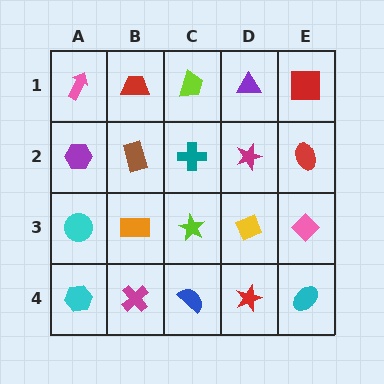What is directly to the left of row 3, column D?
A lime star.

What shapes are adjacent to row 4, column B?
An orange rectangle (row 3, column B), a cyan hexagon (row 4, column A), a blue semicircle (row 4, column C).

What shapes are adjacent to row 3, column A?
A purple hexagon (row 2, column A), a cyan hexagon (row 4, column A), an orange rectangle (row 3, column B).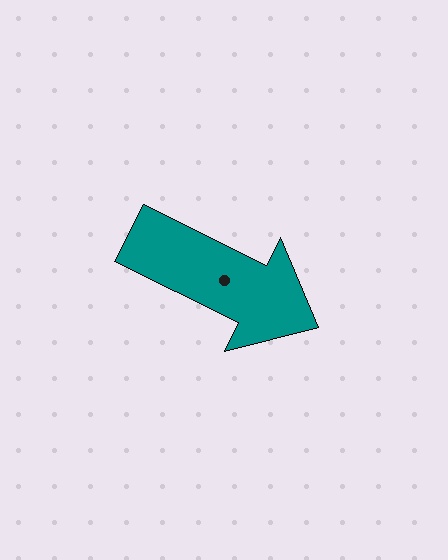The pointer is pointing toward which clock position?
Roughly 4 o'clock.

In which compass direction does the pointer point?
Southeast.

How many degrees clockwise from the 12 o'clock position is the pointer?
Approximately 116 degrees.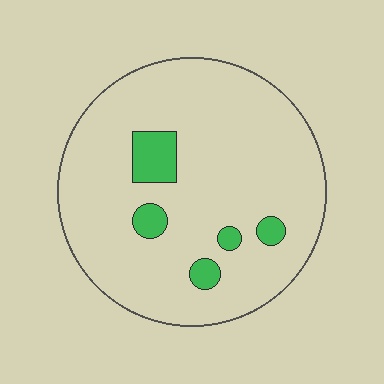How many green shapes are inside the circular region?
5.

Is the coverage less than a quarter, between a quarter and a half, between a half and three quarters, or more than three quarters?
Less than a quarter.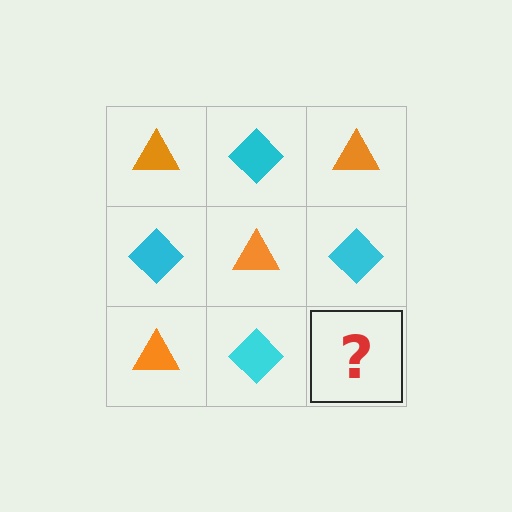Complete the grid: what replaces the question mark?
The question mark should be replaced with an orange triangle.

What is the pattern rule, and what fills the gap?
The rule is that it alternates orange triangle and cyan diamond in a checkerboard pattern. The gap should be filled with an orange triangle.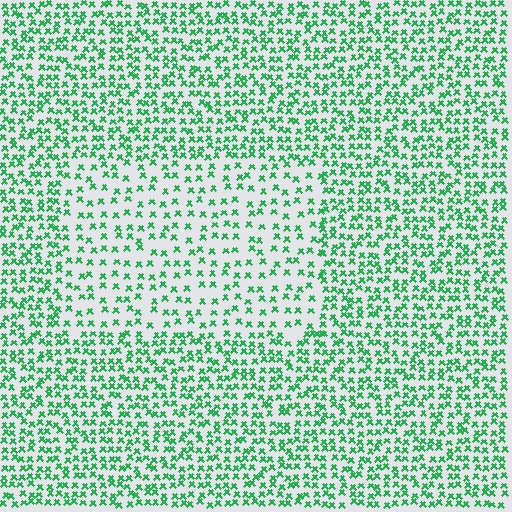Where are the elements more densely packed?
The elements are more densely packed outside the rectangle boundary.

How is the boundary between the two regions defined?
The boundary is defined by a change in element density (approximately 1.9x ratio). All elements are the same color, size, and shape.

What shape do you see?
I see a rectangle.